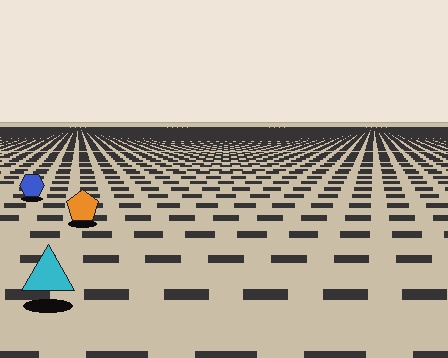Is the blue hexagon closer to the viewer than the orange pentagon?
No. The orange pentagon is closer — you can tell from the texture gradient: the ground texture is coarser near it.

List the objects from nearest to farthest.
From nearest to farthest: the cyan triangle, the orange pentagon, the blue hexagon.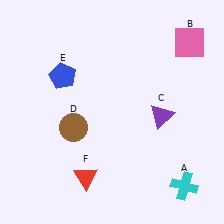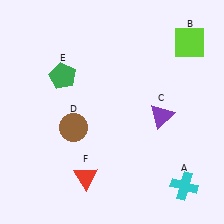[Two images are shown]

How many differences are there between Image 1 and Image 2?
There are 2 differences between the two images.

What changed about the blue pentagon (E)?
In Image 1, E is blue. In Image 2, it changed to green.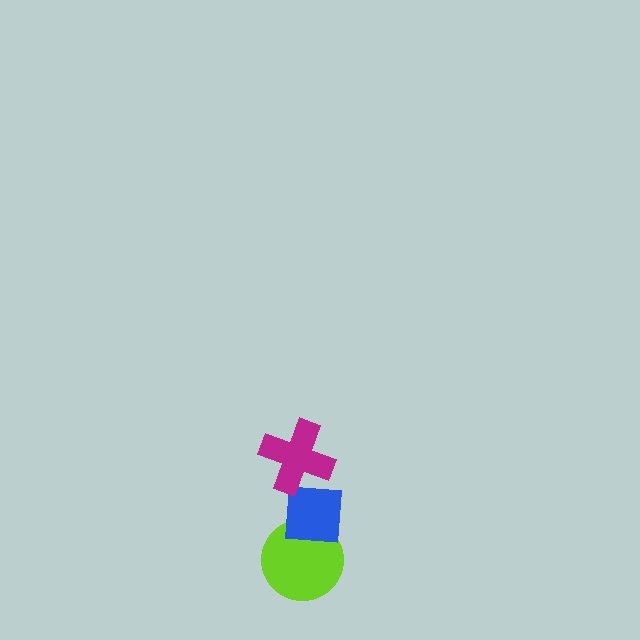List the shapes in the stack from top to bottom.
From top to bottom: the magenta cross, the blue square, the lime circle.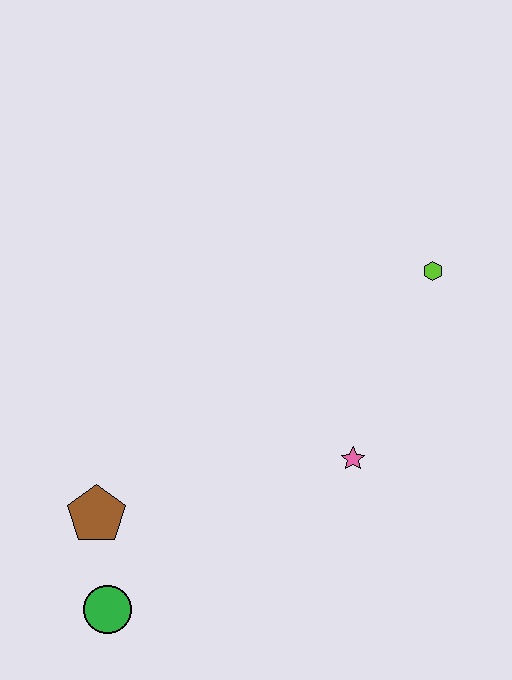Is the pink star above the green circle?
Yes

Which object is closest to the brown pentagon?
The green circle is closest to the brown pentagon.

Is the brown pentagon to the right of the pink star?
No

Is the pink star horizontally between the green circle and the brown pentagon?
No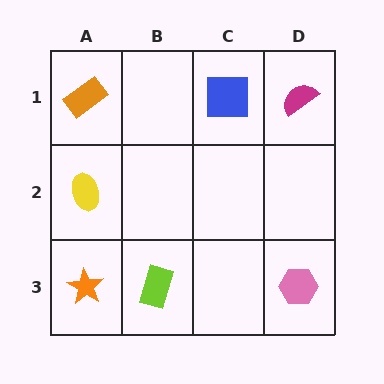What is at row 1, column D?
A magenta semicircle.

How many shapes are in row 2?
1 shape.